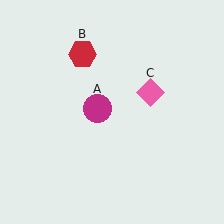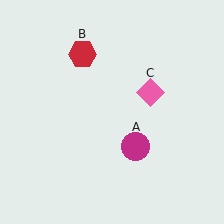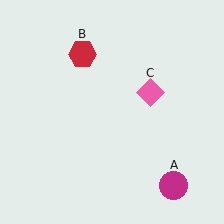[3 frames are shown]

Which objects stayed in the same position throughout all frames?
Red hexagon (object B) and pink diamond (object C) remained stationary.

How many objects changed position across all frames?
1 object changed position: magenta circle (object A).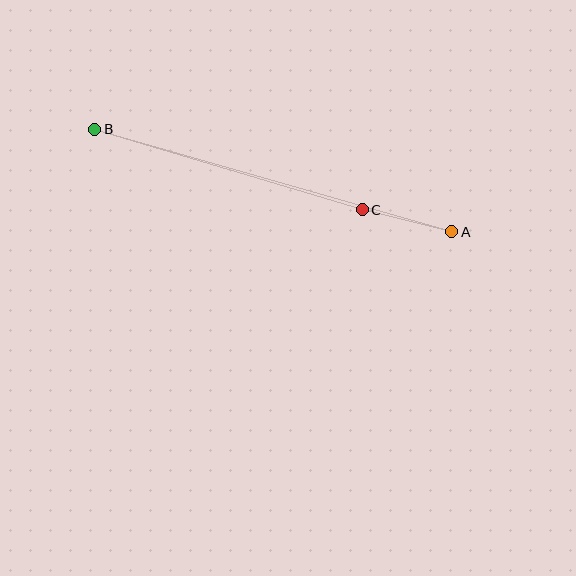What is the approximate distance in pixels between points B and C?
The distance between B and C is approximately 279 pixels.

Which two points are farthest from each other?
Points A and B are farthest from each other.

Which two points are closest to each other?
Points A and C are closest to each other.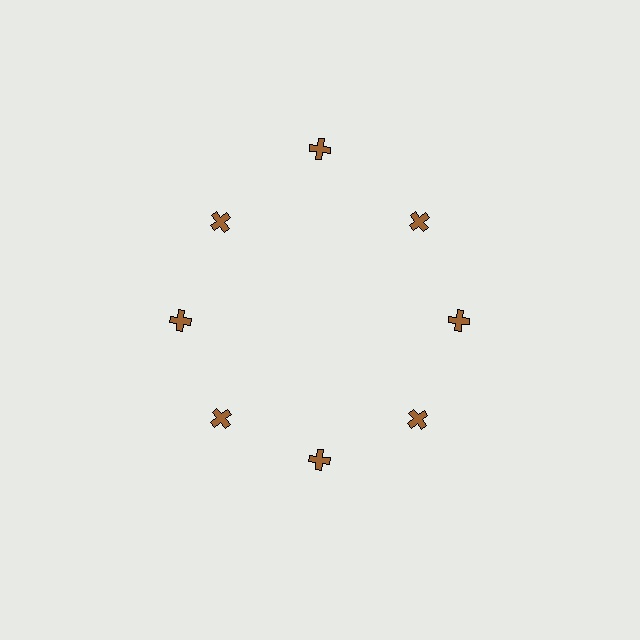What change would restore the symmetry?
The symmetry would be restored by moving it inward, back onto the ring so that all 8 crosses sit at equal angles and equal distance from the center.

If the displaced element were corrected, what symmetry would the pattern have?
It would have 8-fold rotational symmetry — the pattern would map onto itself every 45 degrees.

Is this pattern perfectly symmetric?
No. The 8 brown crosses are arranged in a ring, but one element near the 12 o'clock position is pushed outward from the center, breaking the 8-fold rotational symmetry.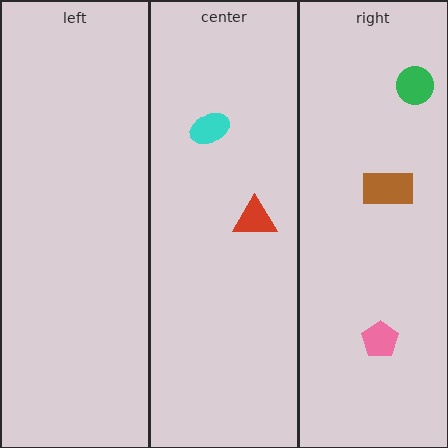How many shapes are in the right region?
3.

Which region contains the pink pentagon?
The right region.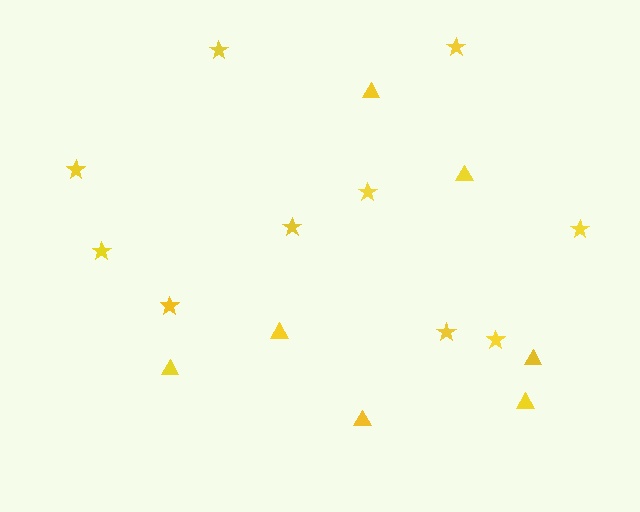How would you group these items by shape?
There are 2 groups: one group of stars (10) and one group of triangles (7).